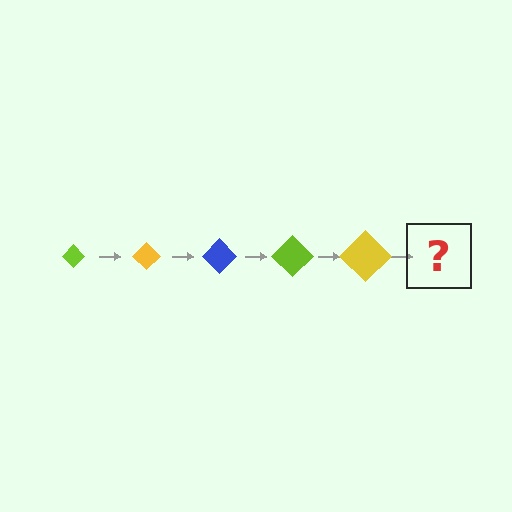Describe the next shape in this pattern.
It should be a blue diamond, larger than the previous one.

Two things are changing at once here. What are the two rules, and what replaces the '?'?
The two rules are that the diamond grows larger each step and the color cycles through lime, yellow, and blue. The '?' should be a blue diamond, larger than the previous one.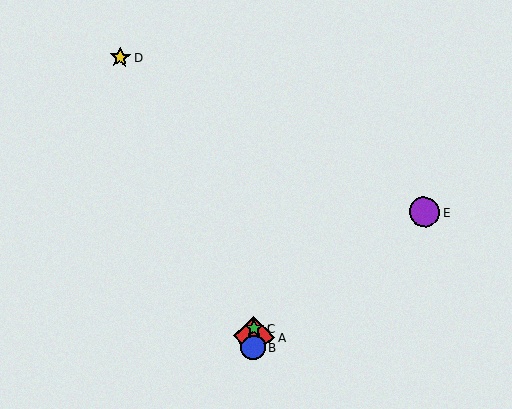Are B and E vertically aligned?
No, B is at x≈253 and E is at x≈425.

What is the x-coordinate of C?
Object C is at x≈254.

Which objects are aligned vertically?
Objects A, B, C are aligned vertically.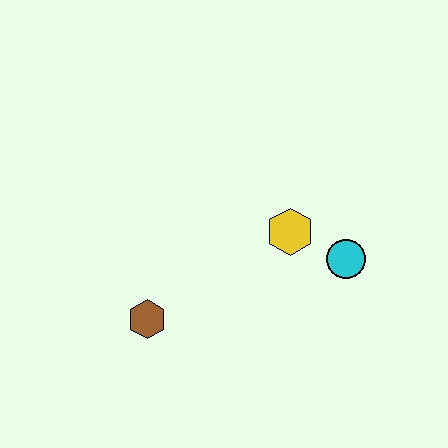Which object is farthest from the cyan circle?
The brown hexagon is farthest from the cyan circle.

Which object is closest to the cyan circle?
The yellow hexagon is closest to the cyan circle.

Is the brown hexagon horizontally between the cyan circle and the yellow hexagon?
No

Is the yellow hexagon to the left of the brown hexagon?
No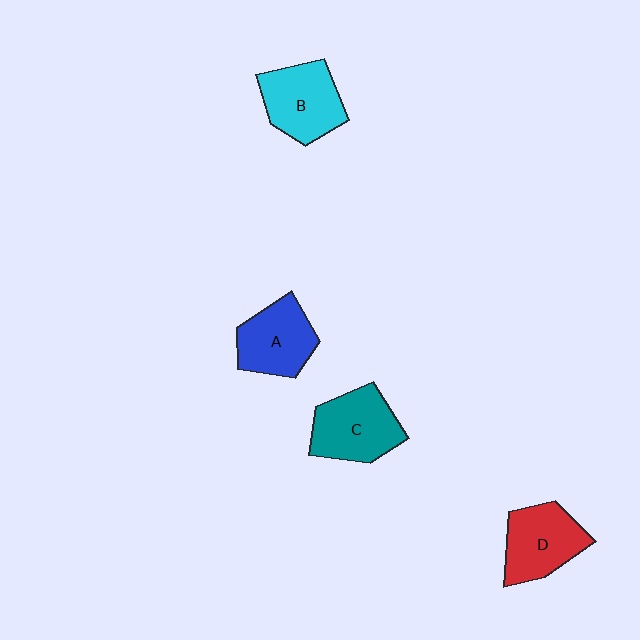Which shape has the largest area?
Shape C (teal).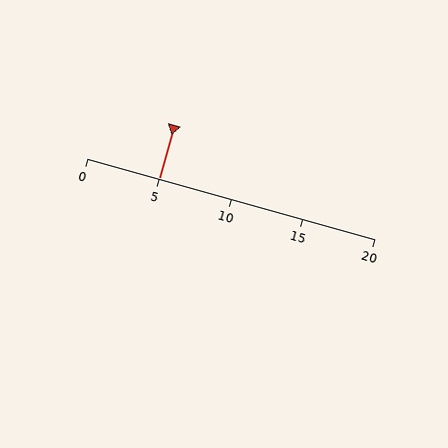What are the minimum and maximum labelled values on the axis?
The axis runs from 0 to 20.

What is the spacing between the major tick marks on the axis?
The major ticks are spaced 5 apart.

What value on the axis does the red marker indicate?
The marker indicates approximately 5.